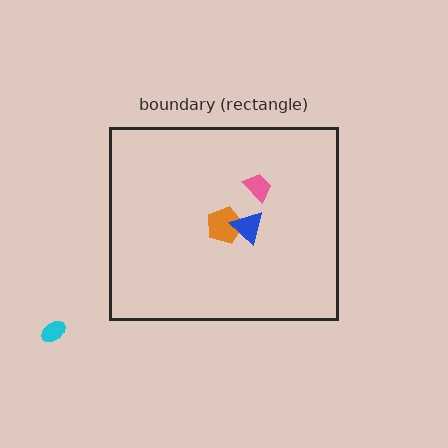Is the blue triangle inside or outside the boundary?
Inside.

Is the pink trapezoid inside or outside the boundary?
Inside.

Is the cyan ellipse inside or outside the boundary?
Outside.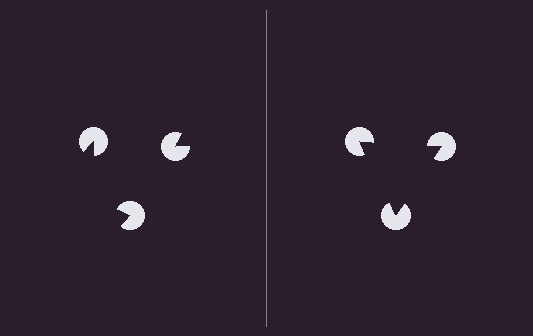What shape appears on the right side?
An illusory triangle.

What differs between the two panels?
The pac-man discs are positioned identically on both sides; only the wedge orientations differ. On the right they align to a triangle; on the left they are misaligned.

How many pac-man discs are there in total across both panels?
6 — 3 on each side.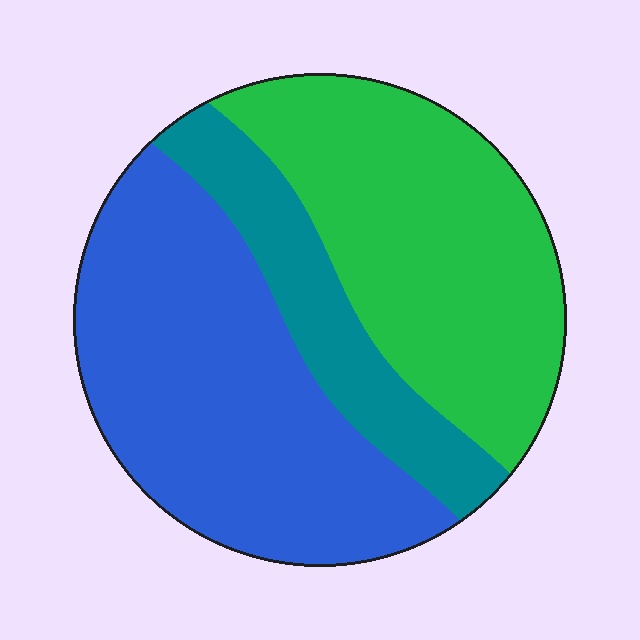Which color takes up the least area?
Teal, at roughly 20%.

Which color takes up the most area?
Blue, at roughly 45%.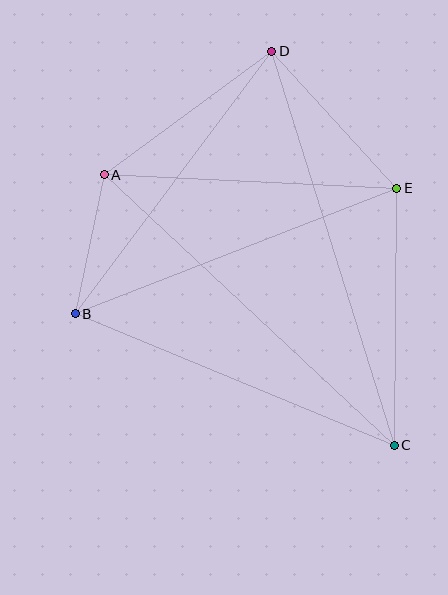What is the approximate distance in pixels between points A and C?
The distance between A and C is approximately 397 pixels.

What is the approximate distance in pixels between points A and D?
The distance between A and D is approximately 208 pixels.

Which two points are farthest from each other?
Points C and D are farthest from each other.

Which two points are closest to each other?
Points A and B are closest to each other.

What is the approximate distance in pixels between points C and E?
The distance between C and E is approximately 257 pixels.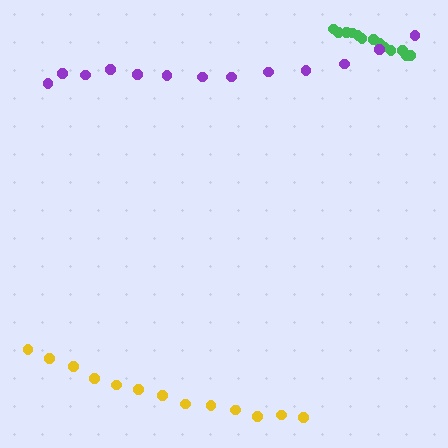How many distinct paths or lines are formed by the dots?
There are 3 distinct paths.